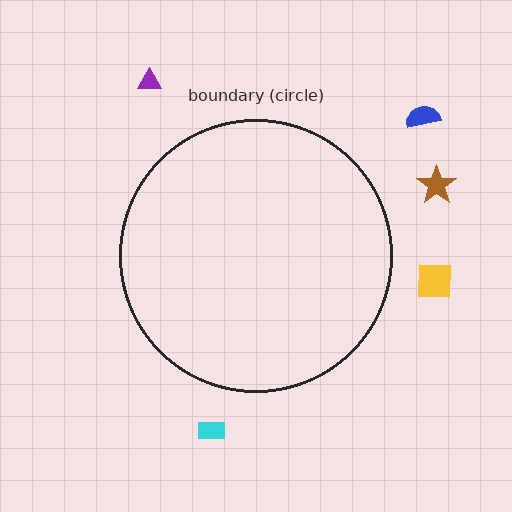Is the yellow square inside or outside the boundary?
Outside.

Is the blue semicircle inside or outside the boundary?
Outside.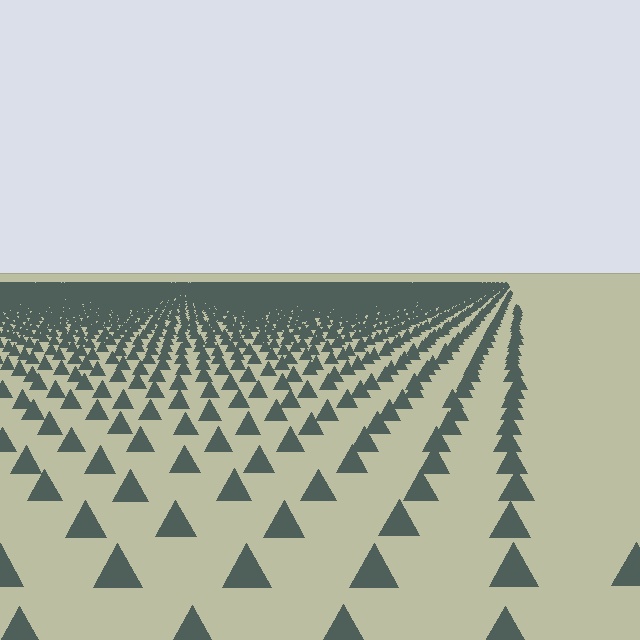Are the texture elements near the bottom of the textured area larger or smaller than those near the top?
Larger. Near the bottom, elements are closer to the viewer and appear at a bigger on-screen size.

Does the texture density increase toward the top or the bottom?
Density increases toward the top.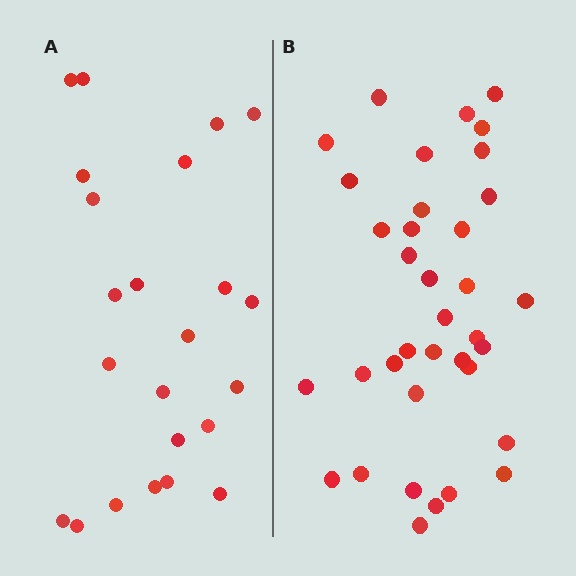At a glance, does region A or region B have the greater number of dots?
Region B (the right region) has more dots.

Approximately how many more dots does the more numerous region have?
Region B has approximately 15 more dots than region A.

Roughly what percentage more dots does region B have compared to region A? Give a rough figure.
About 55% more.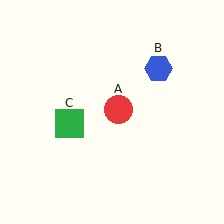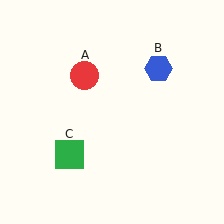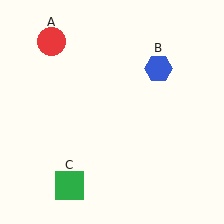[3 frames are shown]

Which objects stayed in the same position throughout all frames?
Blue hexagon (object B) remained stationary.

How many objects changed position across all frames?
2 objects changed position: red circle (object A), green square (object C).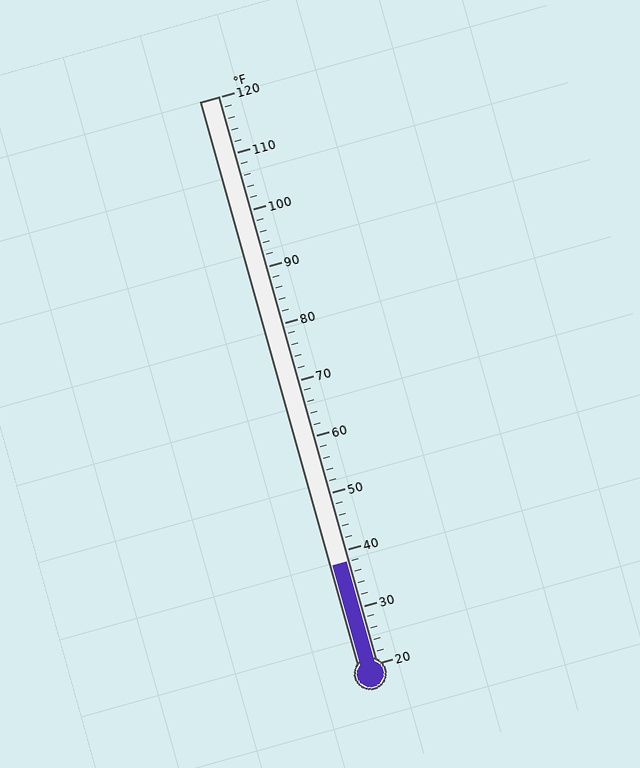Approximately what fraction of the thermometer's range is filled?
The thermometer is filled to approximately 20% of its range.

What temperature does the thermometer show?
The thermometer shows approximately 38°F.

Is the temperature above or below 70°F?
The temperature is below 70°F.